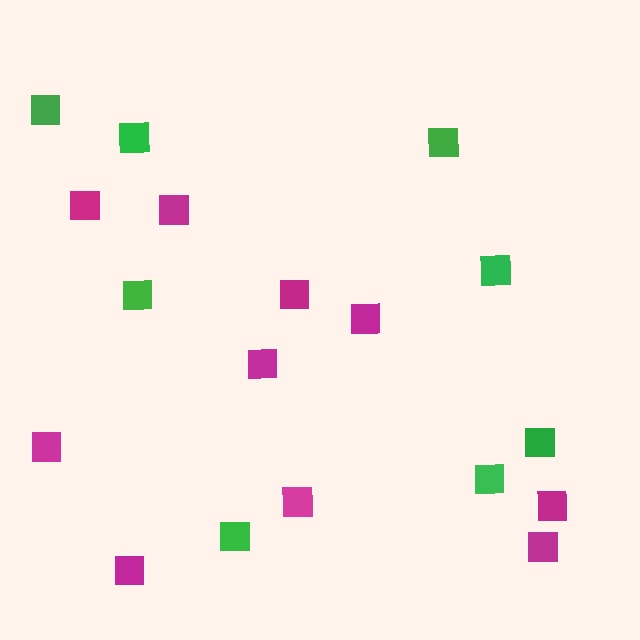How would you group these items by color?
There are 2 groups: one group of magenta squares (10) and one group of green squares (8).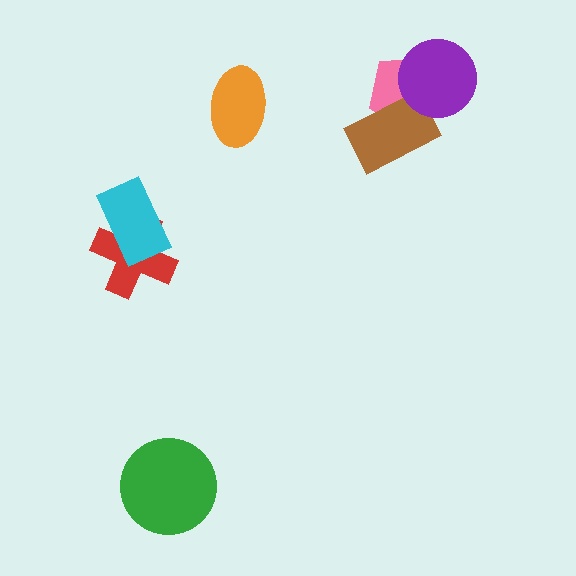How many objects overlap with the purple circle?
2 objects overlap with the purple circle.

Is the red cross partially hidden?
Yes, it is partially covered by another shape.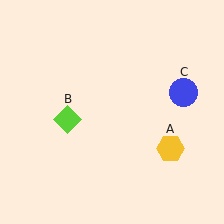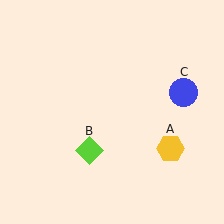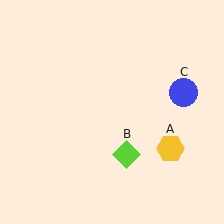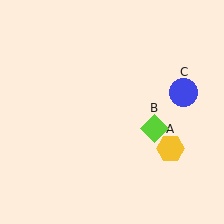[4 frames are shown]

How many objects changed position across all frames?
1 object changed position: lime diamond (object B).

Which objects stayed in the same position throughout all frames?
Yellow hexagon (object A) and blue circle (object C) remained stationary.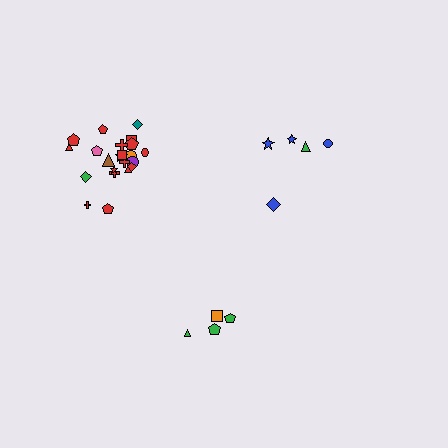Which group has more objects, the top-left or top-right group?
The top-left group.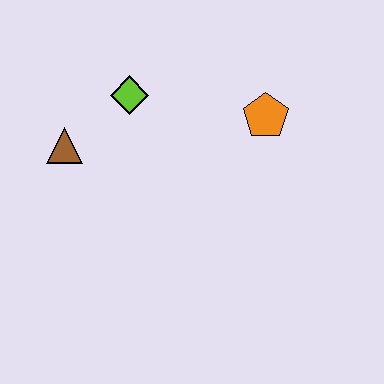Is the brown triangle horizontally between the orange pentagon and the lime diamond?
No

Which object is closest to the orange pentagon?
The lime diamond is closest to the orange pentagon.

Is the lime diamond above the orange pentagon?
Yes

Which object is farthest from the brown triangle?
The orange pentagon is farthest from the brown triangle.